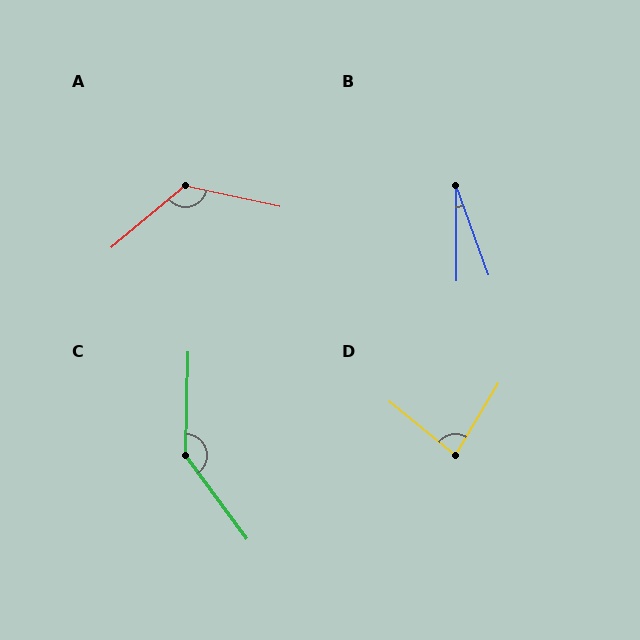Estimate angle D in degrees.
Approximately 81 degrees.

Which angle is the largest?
C, at approximately 142 degrees.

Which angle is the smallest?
B, at approximately 20 degrees.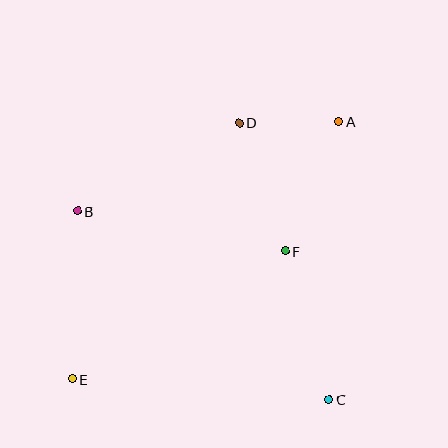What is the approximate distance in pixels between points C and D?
The distance between C and D is approximately 291 pixels.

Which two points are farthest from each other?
Points A and E are farthest from each other.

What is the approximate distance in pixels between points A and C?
The distance between A and C is approximately 278 pixels.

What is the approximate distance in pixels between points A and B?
The distance between A and B is approximately 276 pixels.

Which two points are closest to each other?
Points A and D are closest to each other.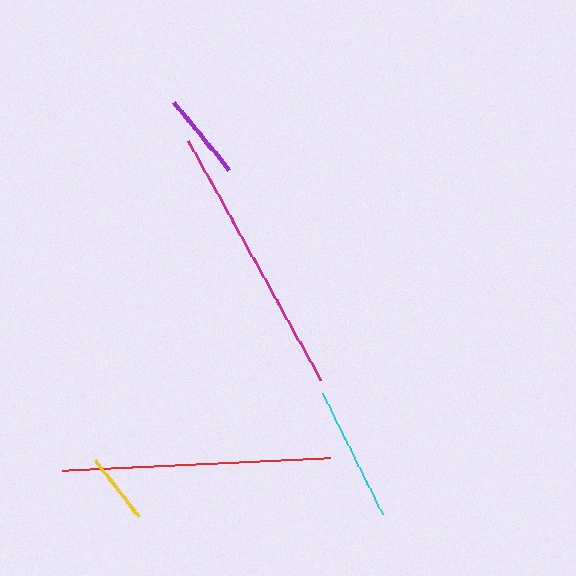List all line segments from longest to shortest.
From longest to shortest: magenta, red, cyan, purple, yellow.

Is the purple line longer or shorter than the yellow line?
The purple line is longer than the yellow line.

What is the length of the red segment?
The red segment is approximately 269 pixels long.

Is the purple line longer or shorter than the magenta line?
The magenta line is longer than the purple line.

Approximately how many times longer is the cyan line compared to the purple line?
The cyan line is approximately 1.6 times the length of the purple line.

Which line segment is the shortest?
The yellow line is the shortest at approximately 71 pixels.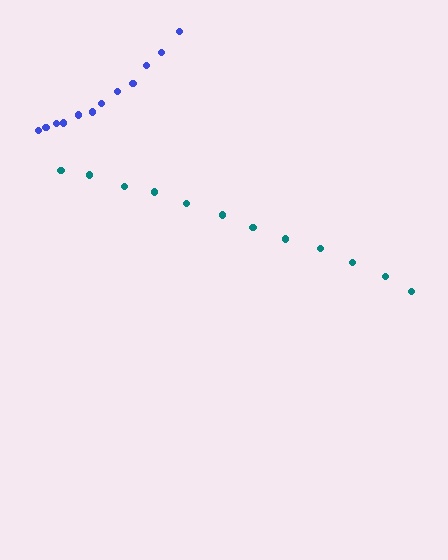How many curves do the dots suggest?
There are 2 distinct paths.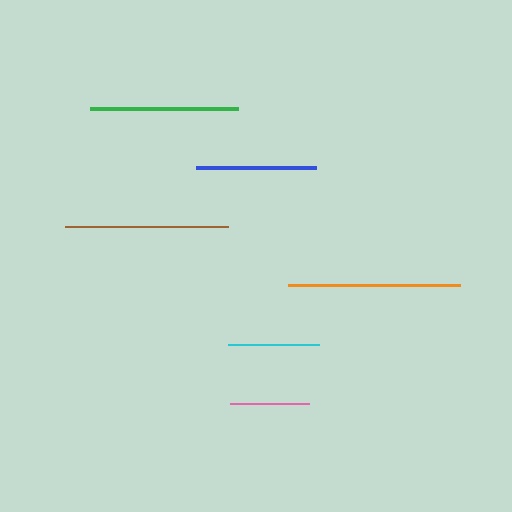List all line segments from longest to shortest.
From longest to shortest: orange, brown, green, blue, cyan, pink.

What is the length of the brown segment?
The brown segment is approximately 163 pixels long.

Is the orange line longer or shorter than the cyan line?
The orange line is longer than the cyan line.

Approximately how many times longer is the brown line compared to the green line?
The brown line is approximately 1.1 times the length of the green line.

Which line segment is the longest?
The orange line is the longest at approximately 172 pixels.